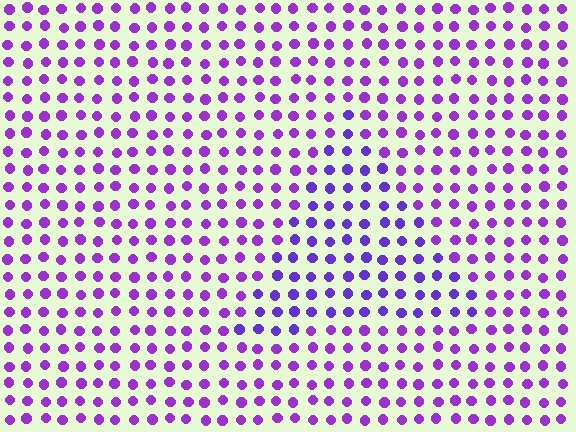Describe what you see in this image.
The image is filled with small purple elements in a uniform arrangement. A triangle-shaped region is visible where the elements are tinted to a slightly different hue, forming a subtle color boundary.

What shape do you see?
I see a triangle.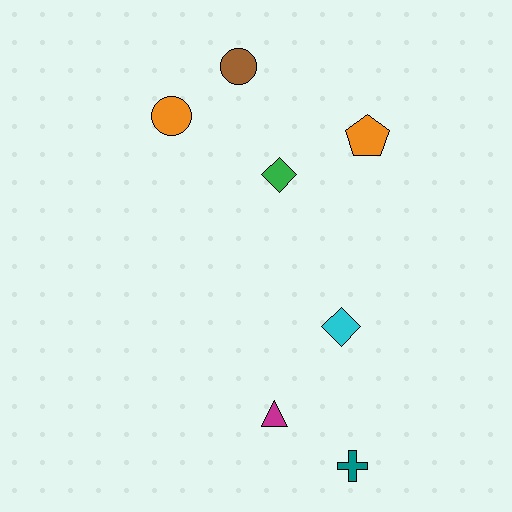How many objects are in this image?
There are 7 objects.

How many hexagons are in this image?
There are no hexagons.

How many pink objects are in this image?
There are no pink objects.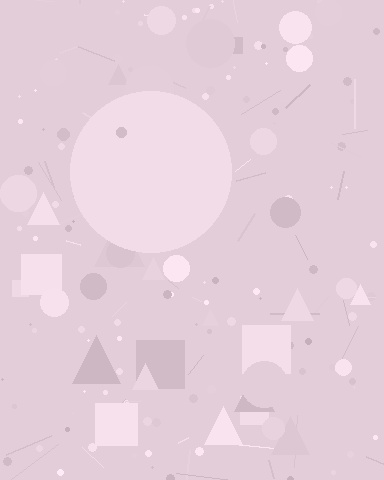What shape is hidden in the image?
A circle is hidden in the image.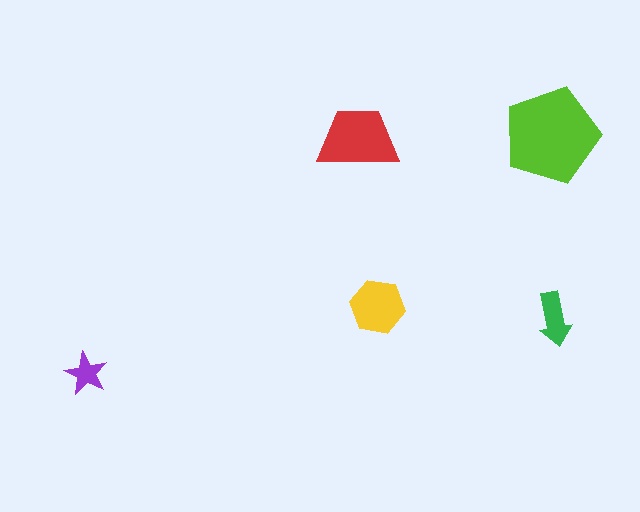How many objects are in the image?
There are 5 objects in the image.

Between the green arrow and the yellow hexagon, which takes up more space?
The yellow hexagon.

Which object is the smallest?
The purple star.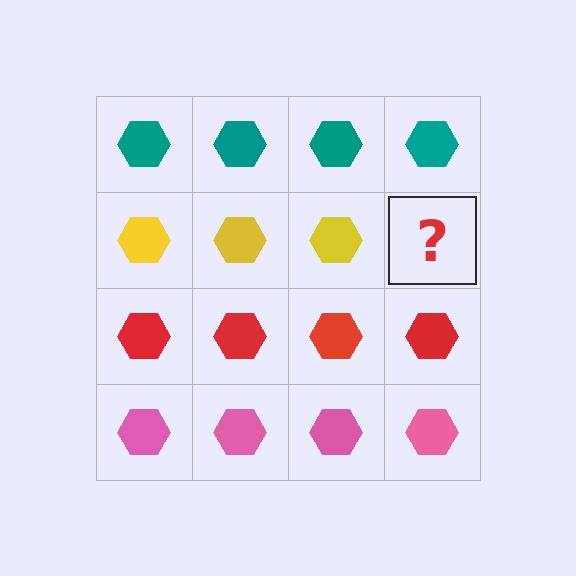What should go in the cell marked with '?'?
The missing cell should contain a yellow hexagon.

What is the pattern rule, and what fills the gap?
The rule is that each row has a consistent color. The gap should be filled with a yellow hexagon.